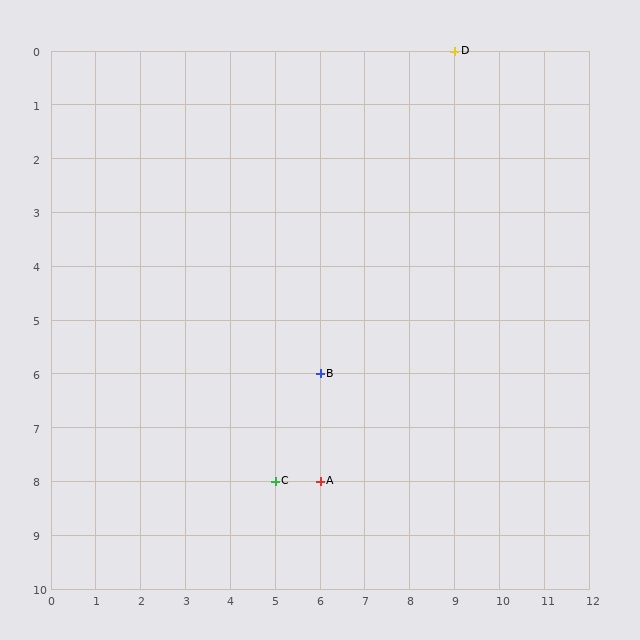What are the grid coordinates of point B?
Point B is at grid coordinates (6, 6).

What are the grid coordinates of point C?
Point C is at grid coordinates (5, 8).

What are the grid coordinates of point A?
Point A is at grid coordinates (6, 8).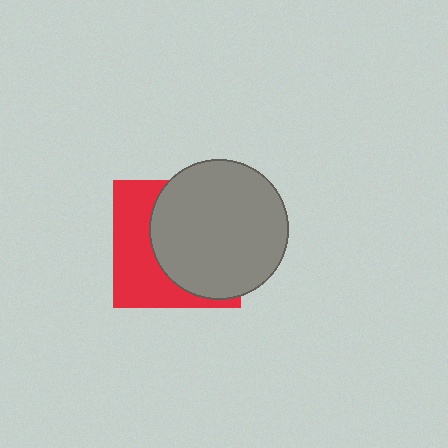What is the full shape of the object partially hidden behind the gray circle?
The partially hidden object is a red square.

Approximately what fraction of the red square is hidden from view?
Roughly 59% of the red square is hidden behind the gray circle.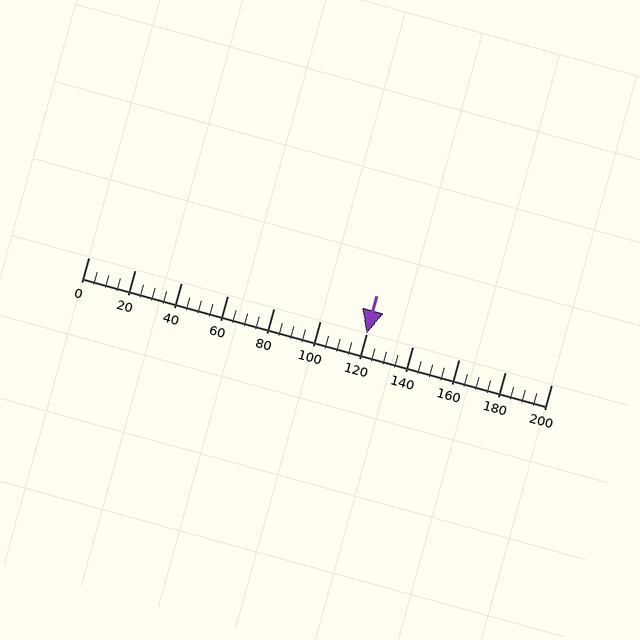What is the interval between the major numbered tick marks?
The major tick marks are spaced 20 units apart.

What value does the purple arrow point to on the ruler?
The purple arrow points to approximately 120.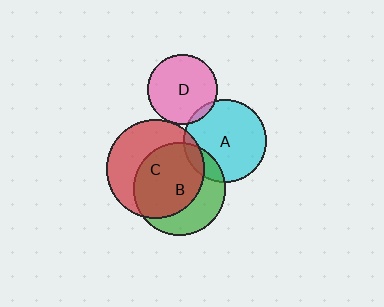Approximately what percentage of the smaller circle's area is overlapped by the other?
Approximately 60%.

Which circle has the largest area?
Circle C (red).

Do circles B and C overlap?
Yes.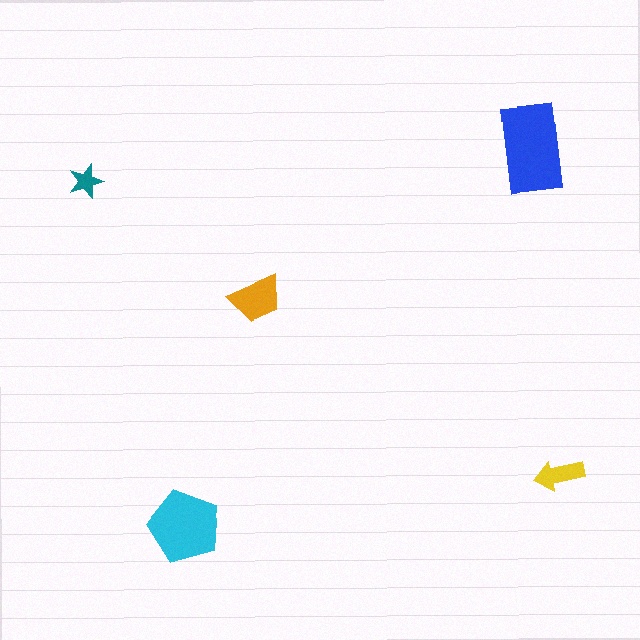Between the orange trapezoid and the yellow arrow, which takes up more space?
The orange trapezoid.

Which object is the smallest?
The teal star.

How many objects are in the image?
There are 5 objects in the image.